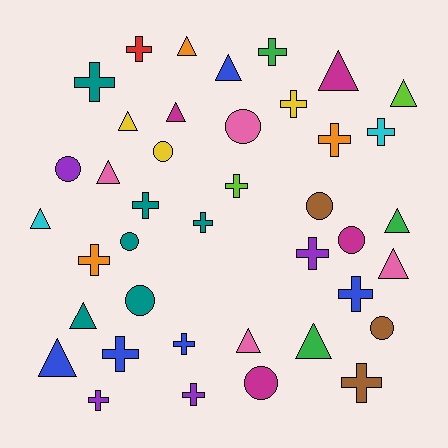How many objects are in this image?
There are 40 objects.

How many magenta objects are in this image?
There are 4 magenta objects.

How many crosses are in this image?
There are 17 crosses.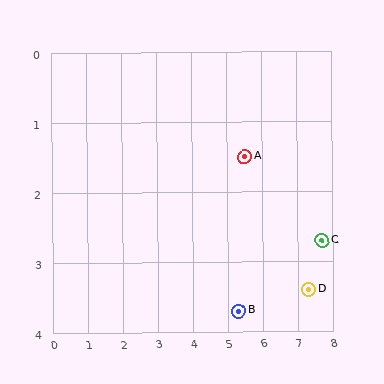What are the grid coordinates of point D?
Point D is at approximately (7.3, 3.4).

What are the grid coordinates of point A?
Point A is at approximately (5.5, 1.5).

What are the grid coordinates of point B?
Point B is at approximately (5.3, 3.7).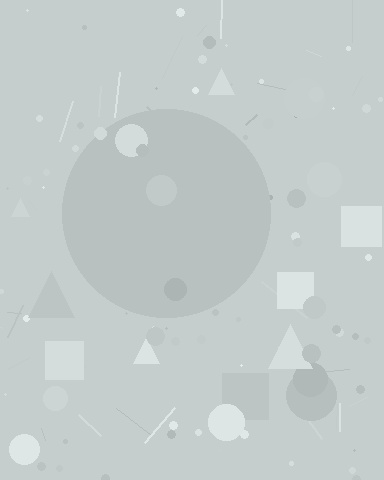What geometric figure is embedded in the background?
A circle is embedded in the background.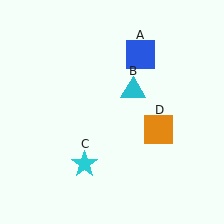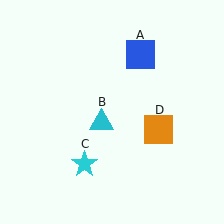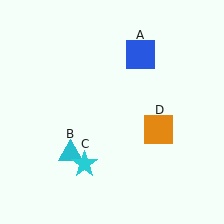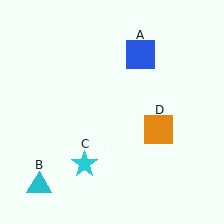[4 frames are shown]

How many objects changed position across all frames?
1 object changed position: cyan triangle (object B).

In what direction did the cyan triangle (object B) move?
The cyan triangle (object B) moved down and to the left.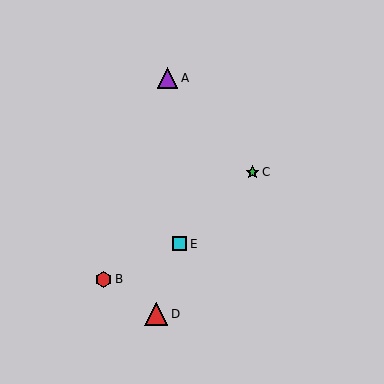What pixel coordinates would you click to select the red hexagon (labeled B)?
Click at (104, 279) to select the red hexagon B.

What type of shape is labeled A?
Shape A is a purple triangle.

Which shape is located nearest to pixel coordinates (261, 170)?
The green star (labeled C) at (252, 172) is nearest to that location.